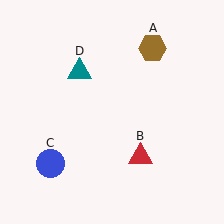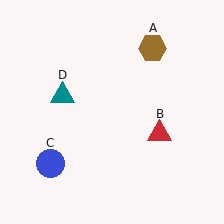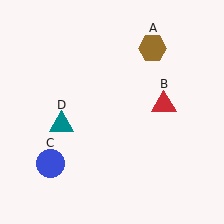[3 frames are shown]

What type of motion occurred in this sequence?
The red triangle (object B), teal triangle (object D) rotated counterclockwise around the center of the scene.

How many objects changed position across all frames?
2 objects changed position: red triangle (object B), teal triangle (object D).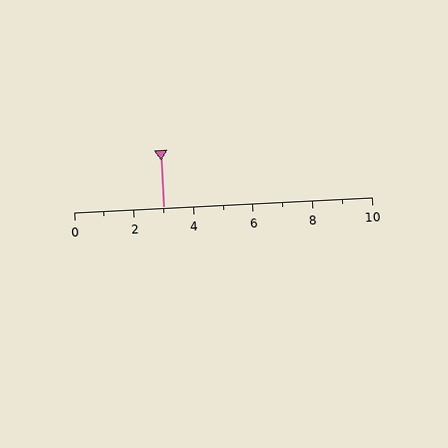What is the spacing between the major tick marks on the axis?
The major ticks are spaced 2 apart.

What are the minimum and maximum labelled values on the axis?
The axis runs from 0 to 10.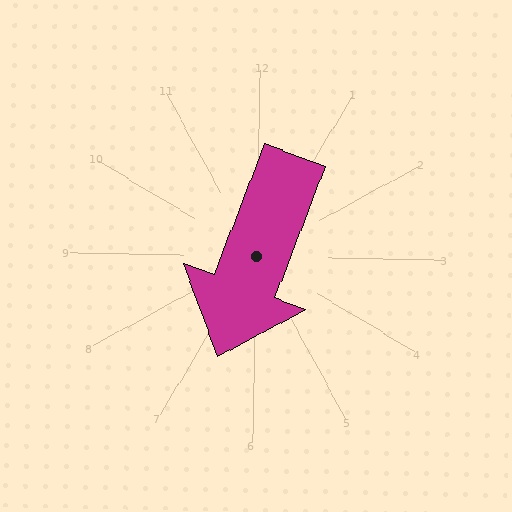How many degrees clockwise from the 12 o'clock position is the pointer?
Approximately 200 degrees.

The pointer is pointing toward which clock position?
Roughly 7 o'clock.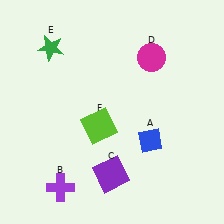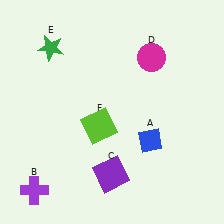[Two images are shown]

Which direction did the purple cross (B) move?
The purple cross (B) moved left.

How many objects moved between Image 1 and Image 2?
1 object moved between the two images.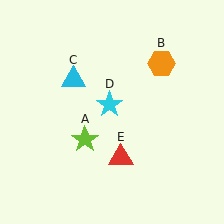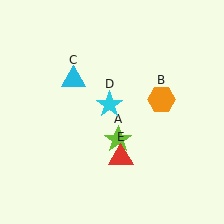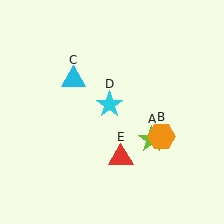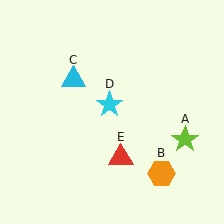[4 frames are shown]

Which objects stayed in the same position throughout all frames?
Cyan triangle (object C) and cyan star (object D) and red triangle (object E) remained stationary.